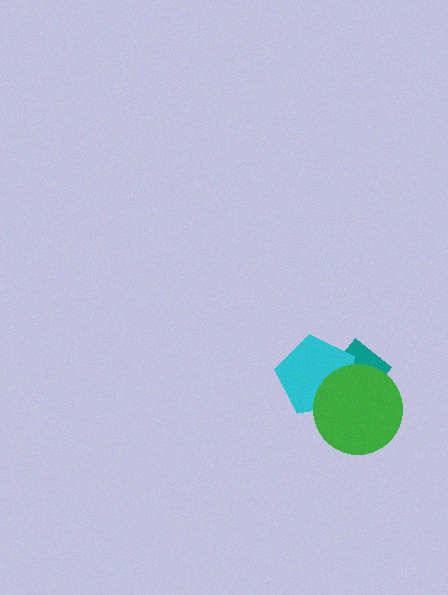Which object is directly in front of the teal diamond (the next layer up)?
The cyan pentagon is directly in front of the teal diamond.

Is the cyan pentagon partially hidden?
Yes, it is partially covered by another shape.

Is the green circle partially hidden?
No, no other shape covers it.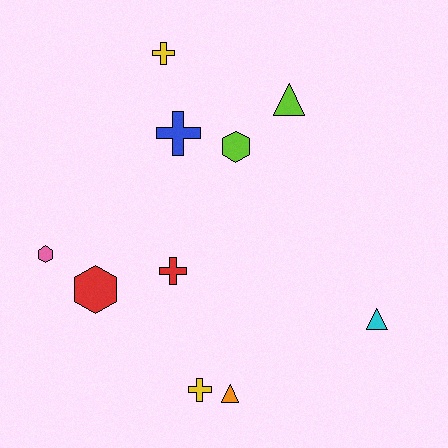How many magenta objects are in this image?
There are no magenta objects.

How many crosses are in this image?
There are 4 crosses.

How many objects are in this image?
There are 10 objects.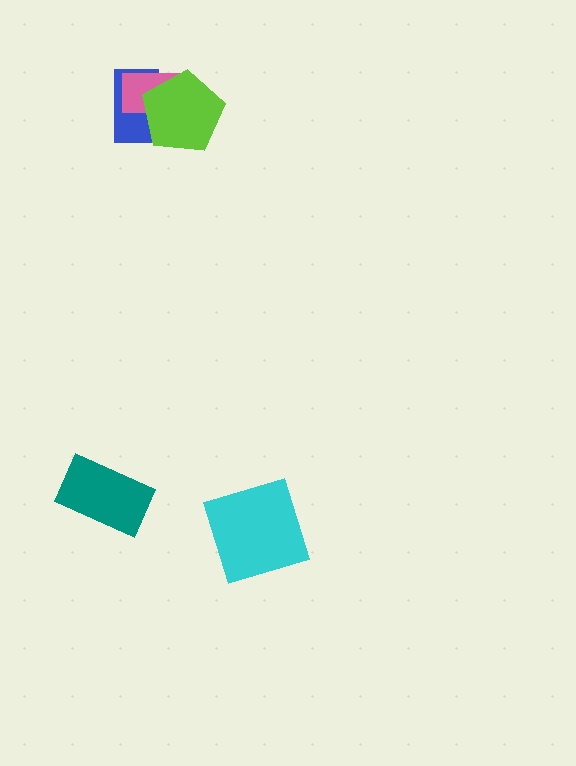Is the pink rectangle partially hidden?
Yes, it is partially covered by another shape.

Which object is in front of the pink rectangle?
The lime pentagon is in front of the pink rectangle.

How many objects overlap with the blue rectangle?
2 objects overlap with the blue rectangle.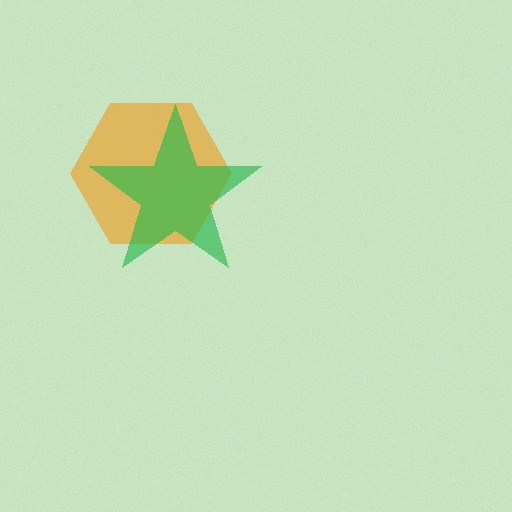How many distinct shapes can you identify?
There are 2 distinct shapes: an orange hexagon, a green star.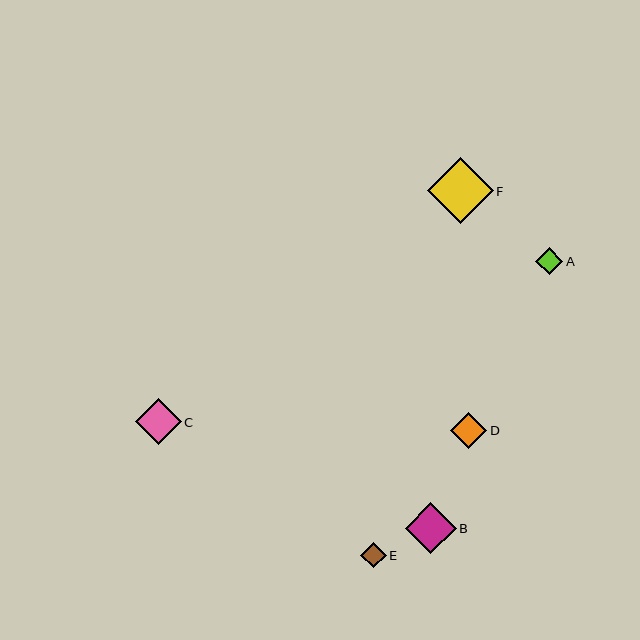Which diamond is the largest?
Diamond F is the largest with a size of approximately 66 pixels.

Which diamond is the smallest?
Diamond E is the smallest with a size of approximately 25 pixels.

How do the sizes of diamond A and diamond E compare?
Diamond A and diamond E are approximately the same size.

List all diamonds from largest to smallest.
From largest to smallest: F, B, C, D, A, E.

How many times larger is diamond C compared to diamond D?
Diamond C is approximately 1.3 times the size of diamond D.